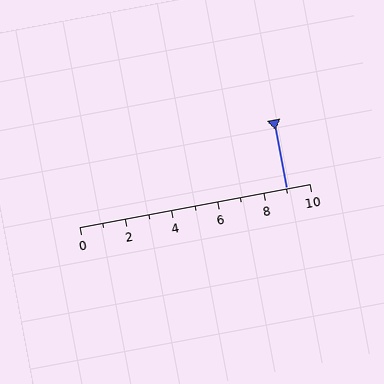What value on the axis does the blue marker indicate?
The marker indicates approximately 9.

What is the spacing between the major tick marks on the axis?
The major ticks are spaced 2 apart.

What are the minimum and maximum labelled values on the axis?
The axis runs from 0 to 10.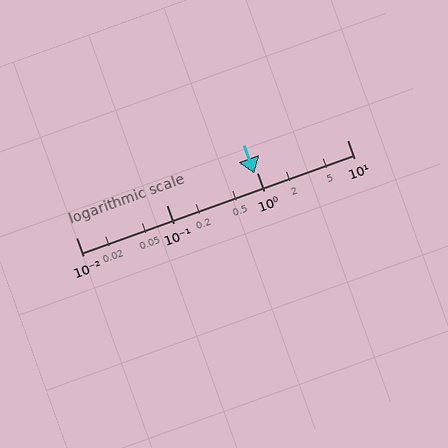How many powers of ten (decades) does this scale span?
The scale spans 3 decades, from 0.01 to 10.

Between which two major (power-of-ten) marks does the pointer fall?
The pointer is between 0.1 and 1.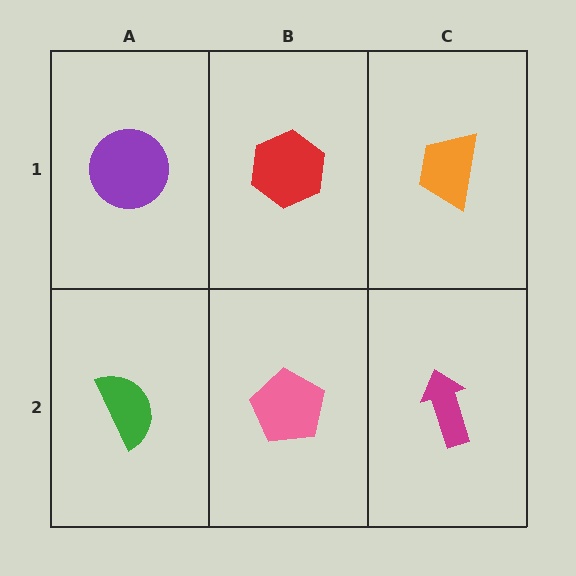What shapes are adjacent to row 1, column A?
A green semicircle (row 2, column A), a red hexagon (row 1, column B).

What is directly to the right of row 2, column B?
A magenta arrow.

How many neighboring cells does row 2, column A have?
2.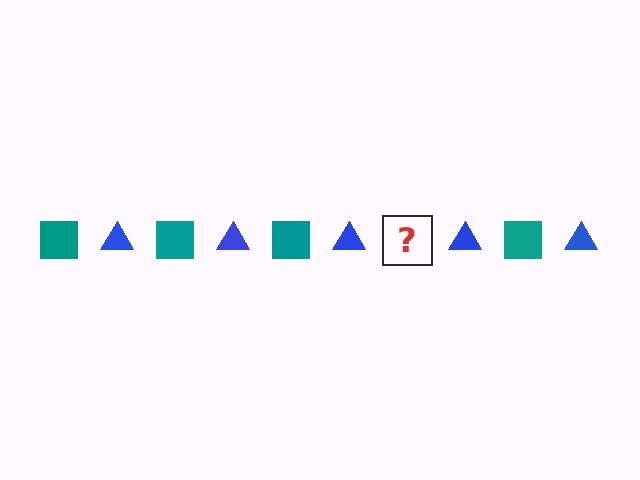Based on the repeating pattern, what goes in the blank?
The blank should be a teal square.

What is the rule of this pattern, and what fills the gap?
The rule is that the pattern alternates between teal square and blue triangle. The gap should be filled with a teal square.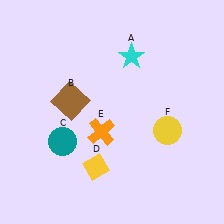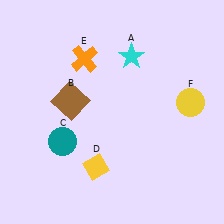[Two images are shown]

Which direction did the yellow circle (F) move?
The yellow circle (F) moved up.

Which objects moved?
The objects that moved are: the orange cross (E), the yellow circle (F).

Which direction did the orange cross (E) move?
The orange cross (E) moved up.